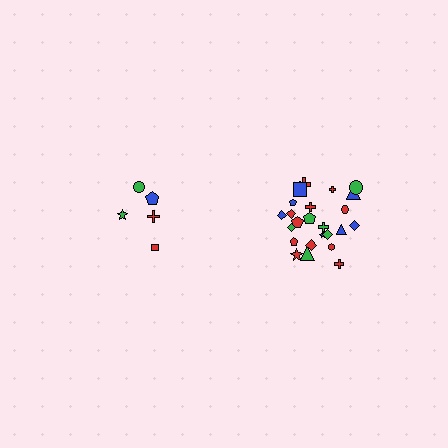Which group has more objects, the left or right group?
The right group.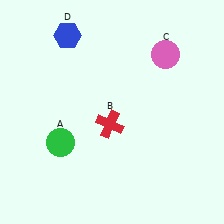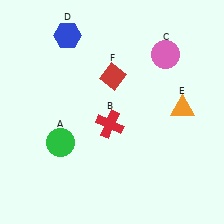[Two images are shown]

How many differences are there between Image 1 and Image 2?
There are 2 differences between the two images.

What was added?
An orange triangle (E), a red diamond (F) were added in Image 2.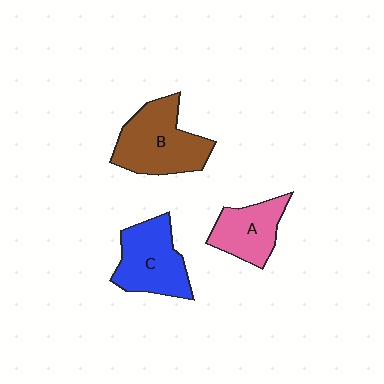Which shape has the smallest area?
Shape A (pink).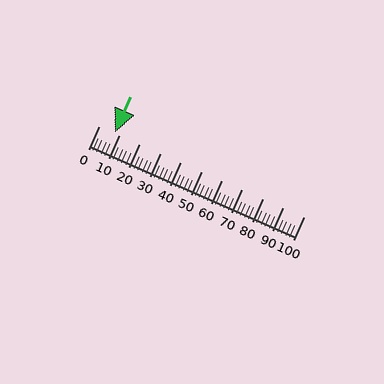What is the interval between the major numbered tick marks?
The major tick marks are spaced 10 units apart.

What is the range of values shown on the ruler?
The ruler shows values from 0 to 100.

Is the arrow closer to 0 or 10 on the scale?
The arrow is closer to 10.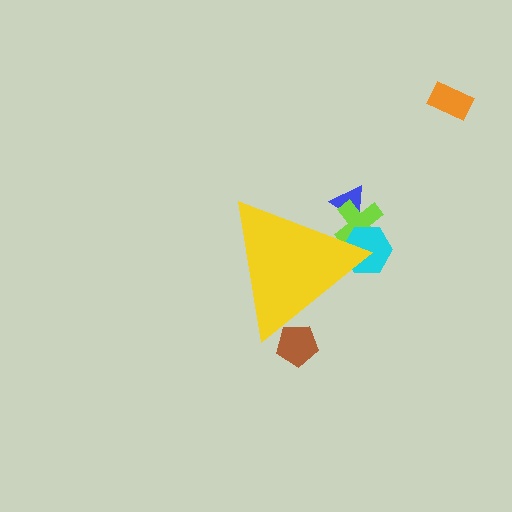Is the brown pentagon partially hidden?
Yes, the brown pentagon is partially hidden behind the yellow triangle.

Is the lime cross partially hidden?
Yes, the lime cross is partially hidden behind the yellow triangle.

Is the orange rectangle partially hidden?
No, the orange rectangle is fully visible.